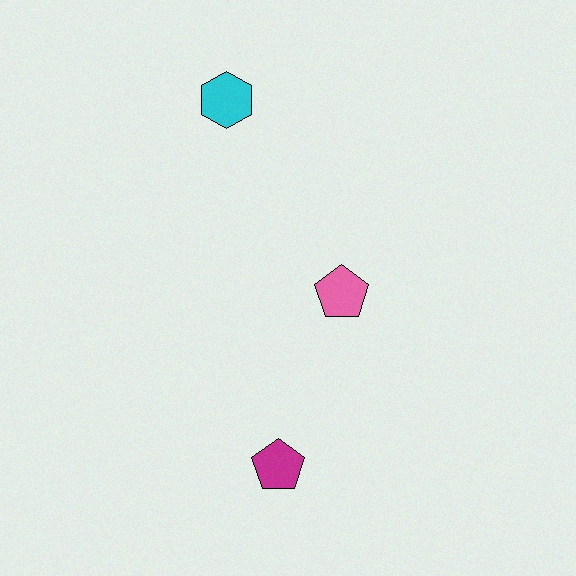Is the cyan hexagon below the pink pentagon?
No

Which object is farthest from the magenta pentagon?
The cyan hexagon is farthest from the magenta pentagon.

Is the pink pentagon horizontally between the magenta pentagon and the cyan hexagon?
No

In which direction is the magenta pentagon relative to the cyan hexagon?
The magenta pentagon is below the cyan hexagon.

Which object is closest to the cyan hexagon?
The pink pentagon is closest to the cyan hexagon.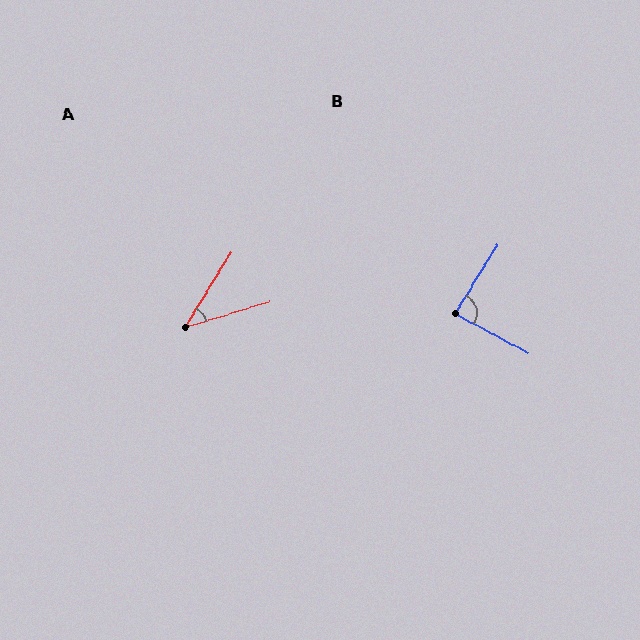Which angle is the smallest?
A, at approximately 42 degrees.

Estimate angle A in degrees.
Approximately 42 degrees.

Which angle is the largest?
B, at approximately 87 degrees.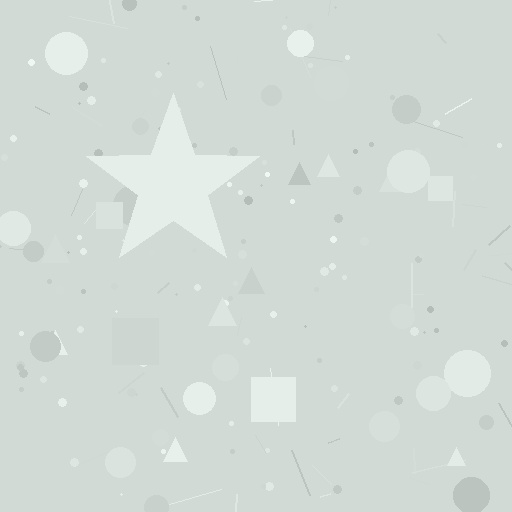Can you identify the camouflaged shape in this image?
The camouflaged shape is a star.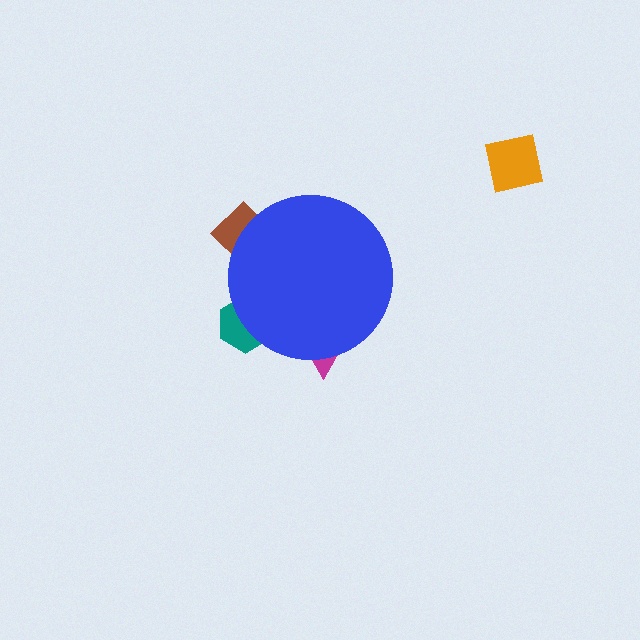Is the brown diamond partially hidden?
Yes, the brown diamond is partially hidden behind the blue circle.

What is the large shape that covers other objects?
A blue circle.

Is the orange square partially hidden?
No, the orange square is fully visible.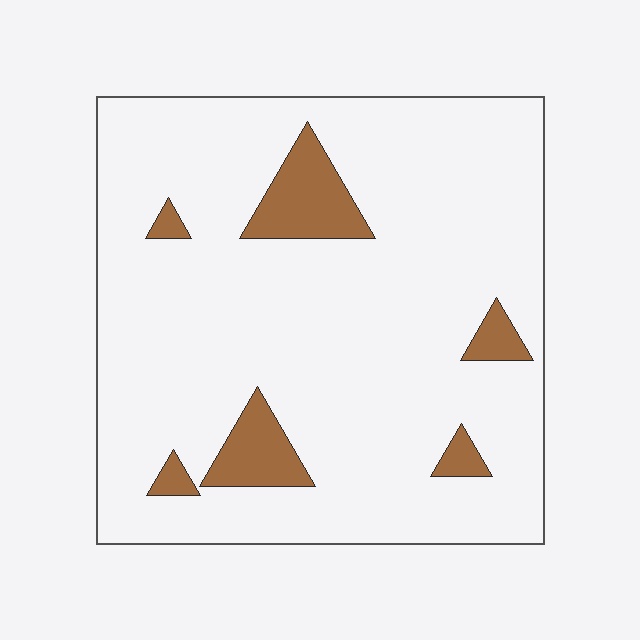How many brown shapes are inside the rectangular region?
6.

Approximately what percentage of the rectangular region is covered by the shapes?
Approximately 10%.